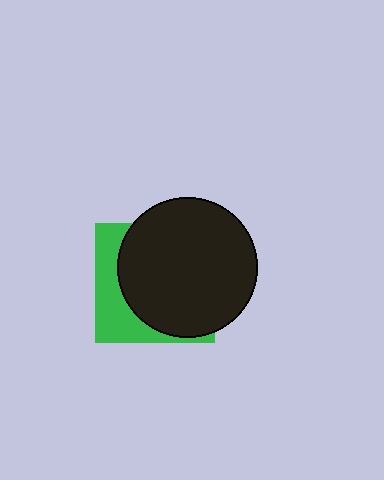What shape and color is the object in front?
The object in front is a black circle.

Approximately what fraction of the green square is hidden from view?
Roughly 69% of the green square is hidden behind the black circle.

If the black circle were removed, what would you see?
You would see the complete green square.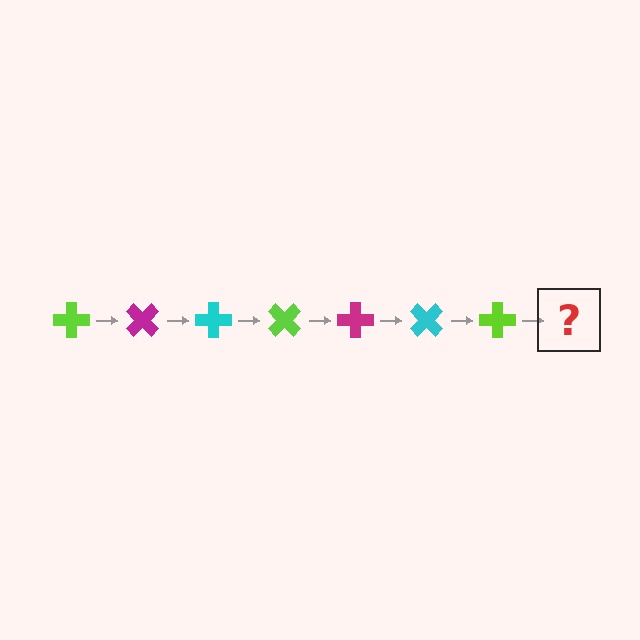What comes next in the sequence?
The next element should be a magenta cross, rotated 315 degrees from the start.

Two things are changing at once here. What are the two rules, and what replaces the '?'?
The two rules are that it rotates 45 degrees each step and the color cycles through lime, magenta, and cyan. The '?' should be a magenta cross, rotated 315 degrees from the start.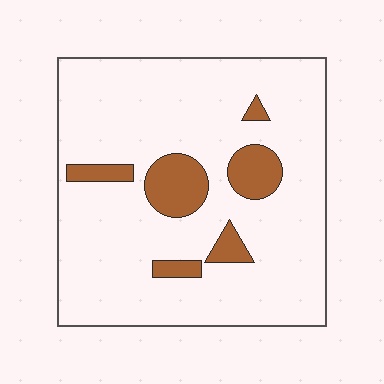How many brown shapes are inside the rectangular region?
6.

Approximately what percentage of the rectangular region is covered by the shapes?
Approximately 15%.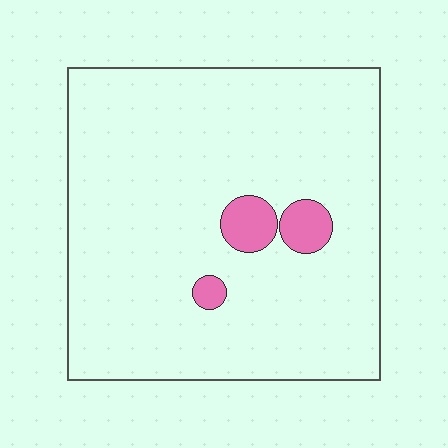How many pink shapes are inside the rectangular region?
3.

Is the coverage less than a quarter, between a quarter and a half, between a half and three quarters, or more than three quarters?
Less than a quarter.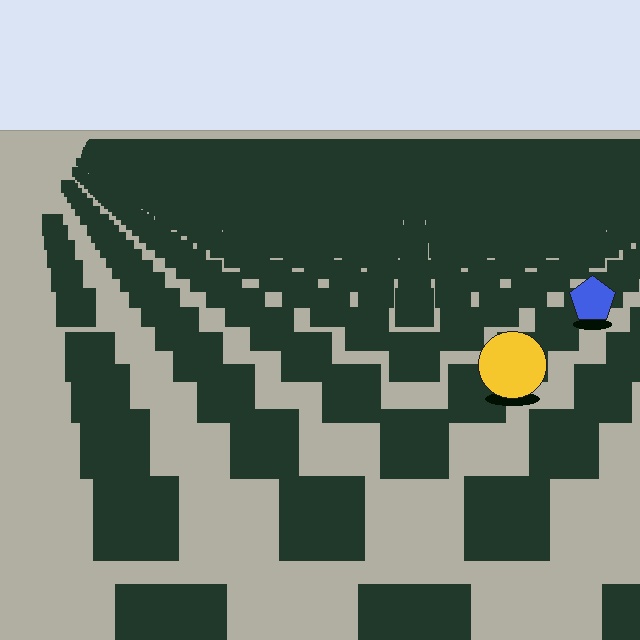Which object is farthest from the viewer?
The blue pentagon is farthest from the viewer. It appears smaller and the ground texture around it is denser.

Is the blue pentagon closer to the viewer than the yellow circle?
No. The yellow circle is closer — you can tell from the texture gradient: the ground texture is coarser near it.